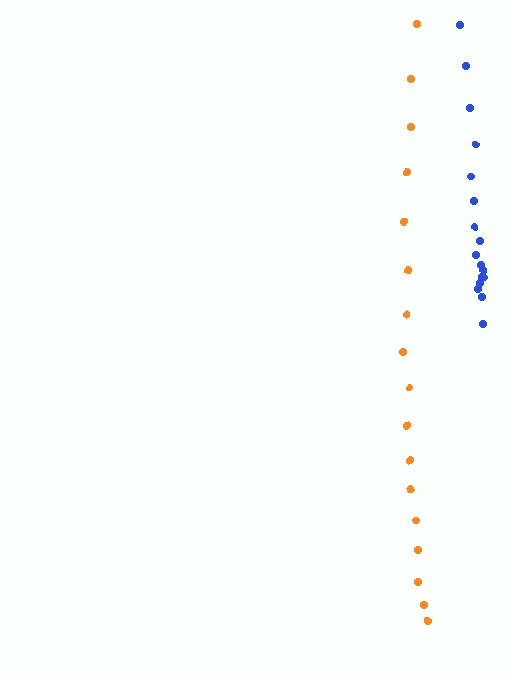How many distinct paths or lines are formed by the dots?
There are 2 distinct paths.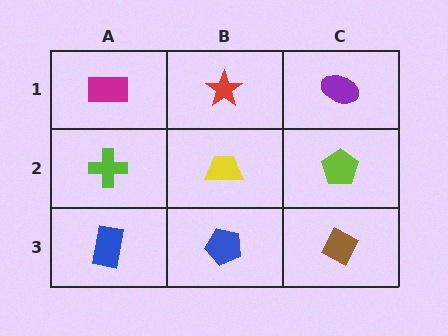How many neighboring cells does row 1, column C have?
2.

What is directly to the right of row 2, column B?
A lime pentagon.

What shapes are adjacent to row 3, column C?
A lime pentagon (row 2, column C), a blue pentagon (row 3, column B).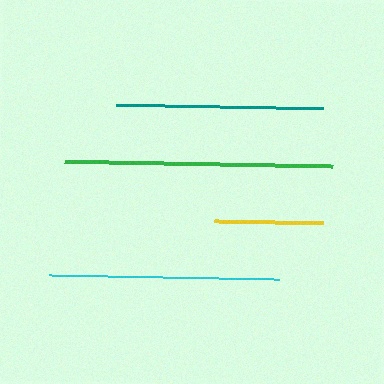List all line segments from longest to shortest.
From longest to shortest: green, cyan, teal, yellow.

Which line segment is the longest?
The green line is the longest at approximately 269 pixels.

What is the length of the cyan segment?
The cyan segment is approximately 230 pixels long.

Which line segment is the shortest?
The yellow line is the shortest at approximately 109 pixels.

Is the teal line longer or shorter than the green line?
The green line is longer than the teal line.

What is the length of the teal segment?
The teal segment is approximately 207 pixels long.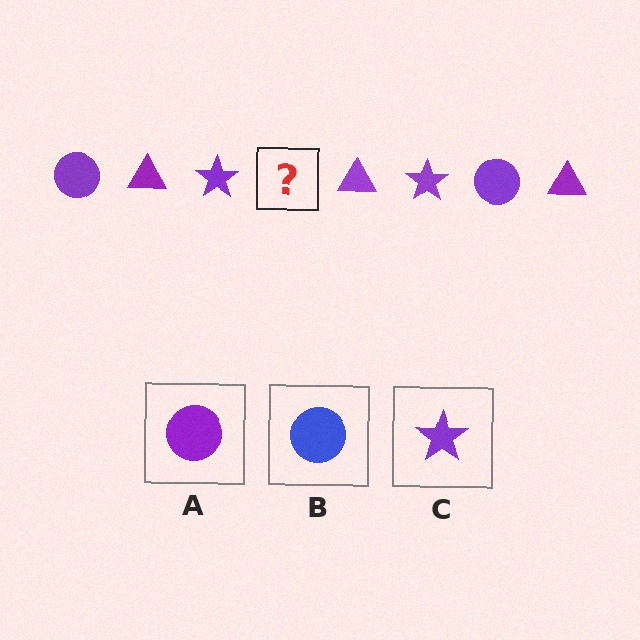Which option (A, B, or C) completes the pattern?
A.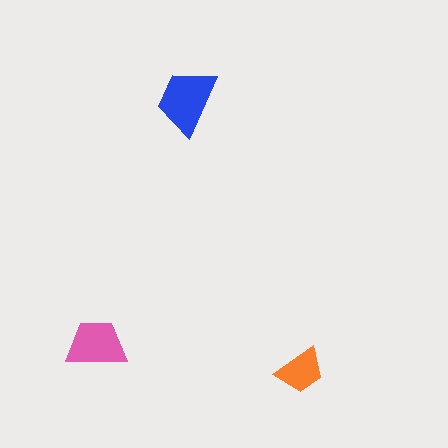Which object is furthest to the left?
The pink trapezoid is leftmost.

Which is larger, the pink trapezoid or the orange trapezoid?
The pink one.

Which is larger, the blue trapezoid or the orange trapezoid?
The blue one.